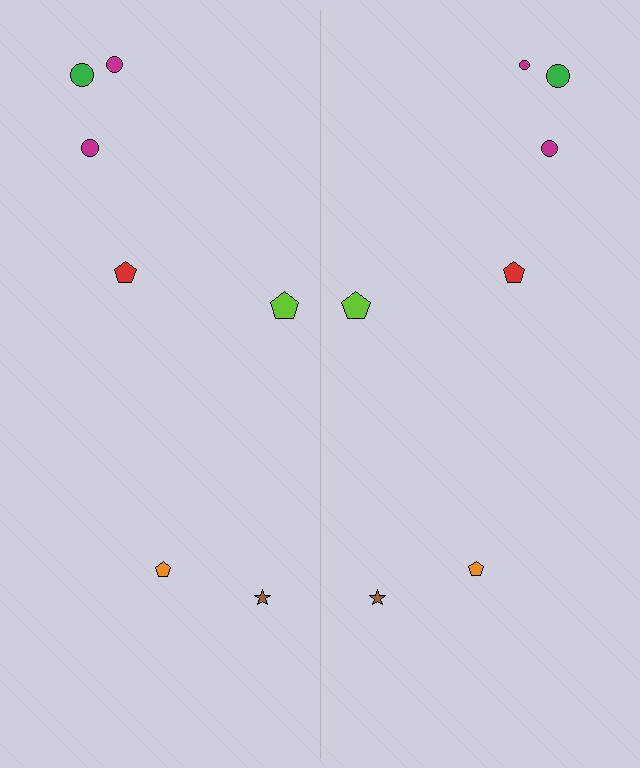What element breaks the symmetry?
The magenta circle on the right side has a different size than its mirror counterpart.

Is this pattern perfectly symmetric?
No, the pattern is not perfectly symmetric. The magenta circle on the right side has a different size than its mirror counterpart.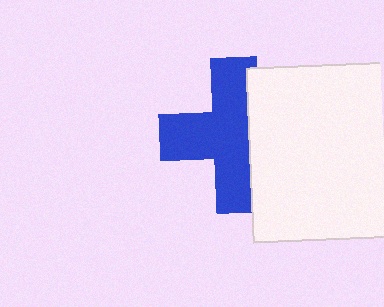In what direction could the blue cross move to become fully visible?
The blue cross could move left. That would shift it out from behind the white square entirely.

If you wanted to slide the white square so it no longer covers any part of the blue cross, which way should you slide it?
Slide it right — that is the most direct way to separate the two shapes.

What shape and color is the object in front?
The object in front is a white square.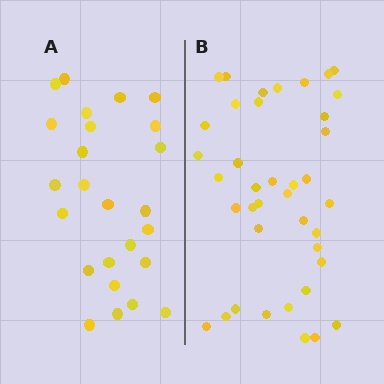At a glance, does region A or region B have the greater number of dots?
Region B (the right region) has more dots.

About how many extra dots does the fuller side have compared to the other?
Region B has approximately 15 more dots than region A.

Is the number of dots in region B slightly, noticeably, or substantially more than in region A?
Region B has substantially more. The ratio is roughly 1.6 to 1.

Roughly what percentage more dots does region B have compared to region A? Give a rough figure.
About 55% more.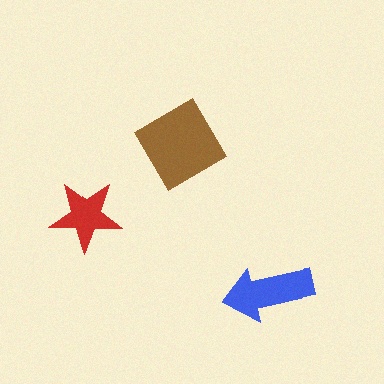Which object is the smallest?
The red star.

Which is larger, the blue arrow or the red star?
The blue arrow.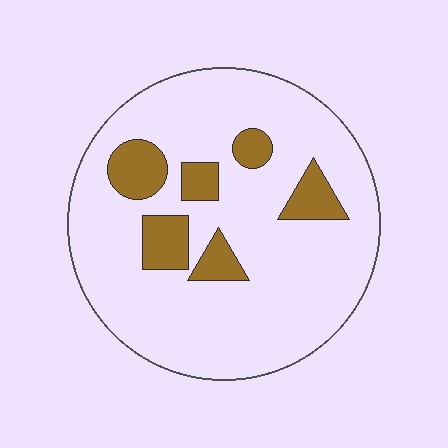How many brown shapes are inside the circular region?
6.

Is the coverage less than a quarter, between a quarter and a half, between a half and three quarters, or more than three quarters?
Less than a quarter.